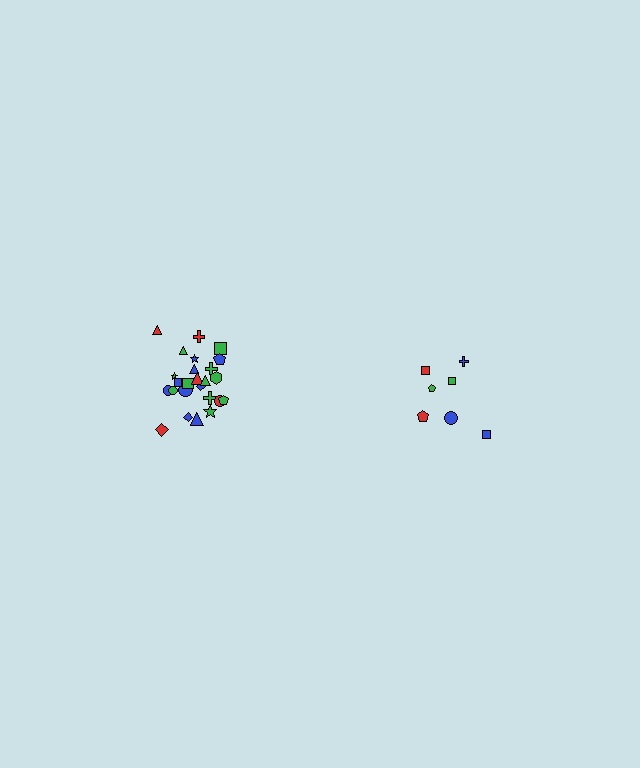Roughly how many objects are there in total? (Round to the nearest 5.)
Roughly 30 objects in total.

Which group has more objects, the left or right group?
The left group.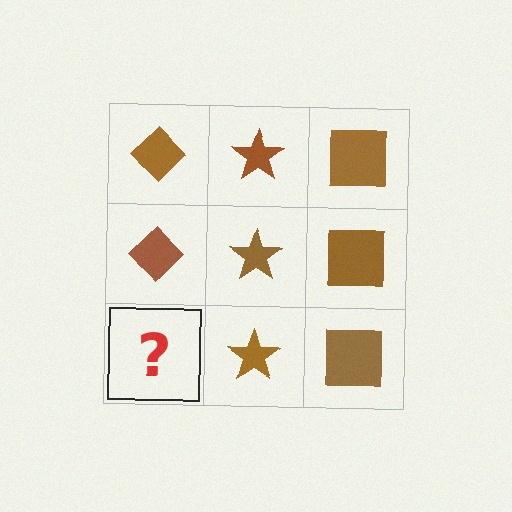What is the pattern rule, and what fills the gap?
The rule is that each column has a consistent shape. The gap should be filled with a brown diamond.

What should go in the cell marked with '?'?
The missing cell should contain a brown diamond.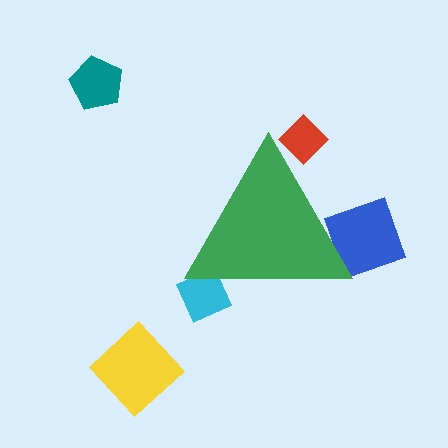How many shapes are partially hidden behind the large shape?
3 shapes are partially hidden.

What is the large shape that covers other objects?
A green triangle.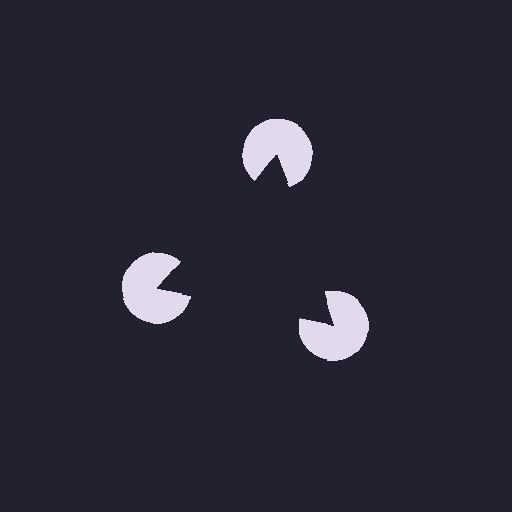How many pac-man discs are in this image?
There are 3 — one at each vertex of the illusory triangle.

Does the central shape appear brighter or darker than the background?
It typically appears slightly darker than the background, even though no actual brightness change is drawn.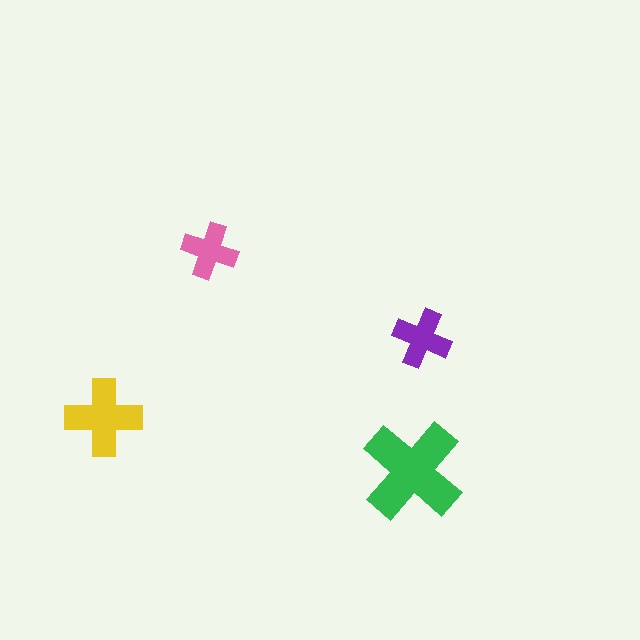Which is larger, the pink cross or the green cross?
The green one.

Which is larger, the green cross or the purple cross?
The green one.